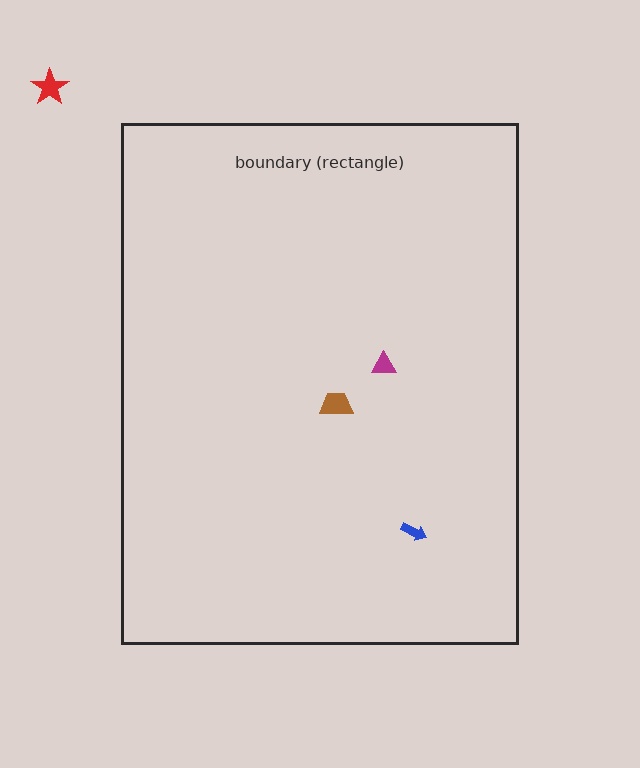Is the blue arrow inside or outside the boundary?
Inside.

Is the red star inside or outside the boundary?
Outside.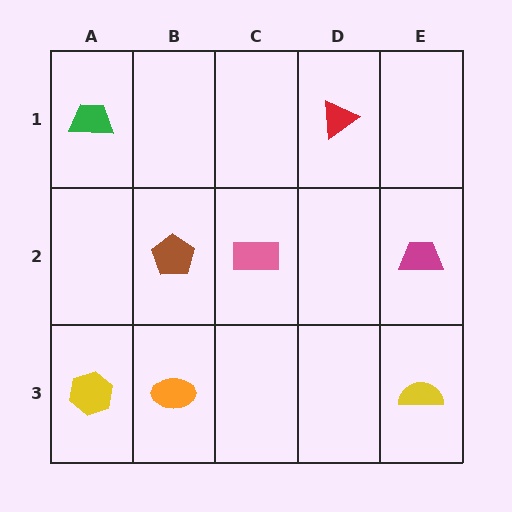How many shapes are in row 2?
3 shapes.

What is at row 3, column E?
A yellow semicircle.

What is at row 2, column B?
A brown pentagon.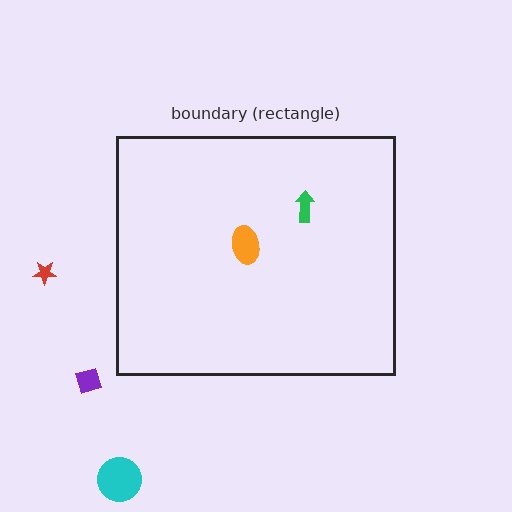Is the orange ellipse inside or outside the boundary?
Inside.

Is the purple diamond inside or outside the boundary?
Outside.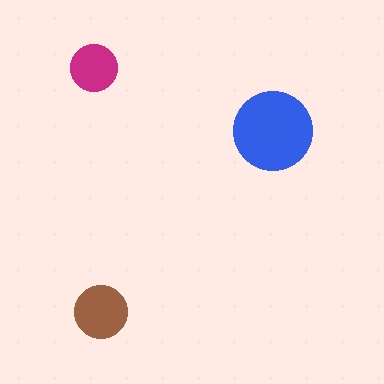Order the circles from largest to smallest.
the blue one, the brown one, the magenta one.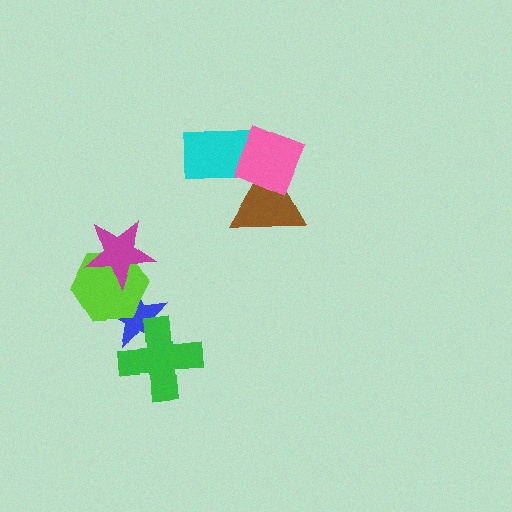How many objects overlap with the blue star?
2 objects overlap with the blue star.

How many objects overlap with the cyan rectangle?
2 objects overlap with the cyan rectangle.